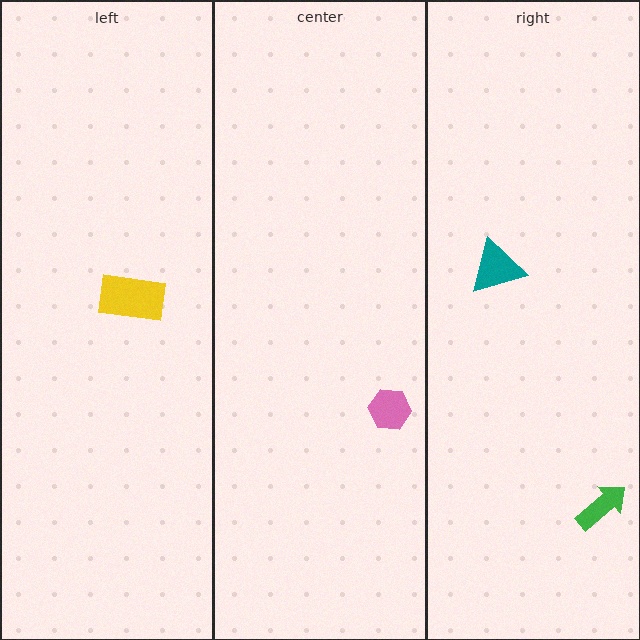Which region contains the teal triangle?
The right region.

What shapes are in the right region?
The teal triangle, the green arrow.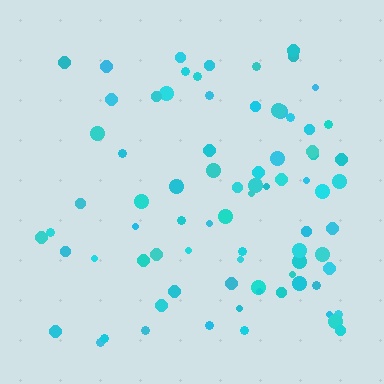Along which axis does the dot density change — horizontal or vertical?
Horizontal.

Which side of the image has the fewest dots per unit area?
The left.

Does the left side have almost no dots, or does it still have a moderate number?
Still a moderate number, just noticeably fewer than the right.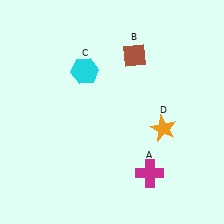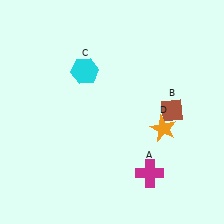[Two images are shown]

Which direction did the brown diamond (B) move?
The brown diamond (B) moved down.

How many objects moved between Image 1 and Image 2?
1 object moved between the two images.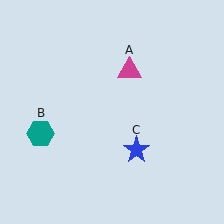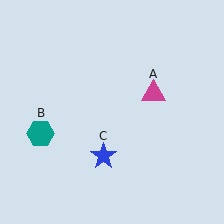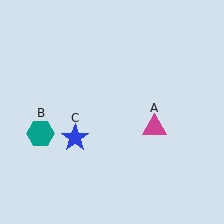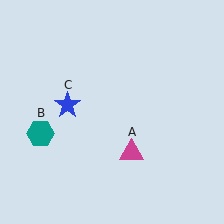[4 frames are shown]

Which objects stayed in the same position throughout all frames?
Teal hexagon (object B) remained stationary.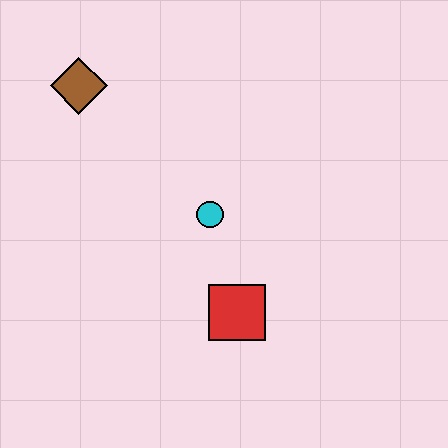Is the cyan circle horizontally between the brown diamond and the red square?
Yes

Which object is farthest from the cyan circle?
The brown diamond is farthest from the cyan circle.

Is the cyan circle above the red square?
Yes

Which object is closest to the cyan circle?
The red square is closest to the cyan circle.